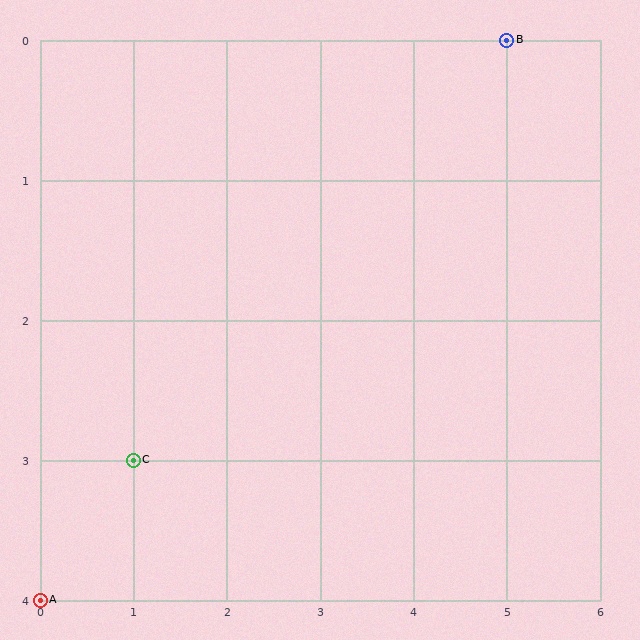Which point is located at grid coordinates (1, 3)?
Point C is at (1, 3).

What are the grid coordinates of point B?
Point B is at grid coordinates (5, 0).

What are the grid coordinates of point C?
Point C is at grid coordinates (1, 3).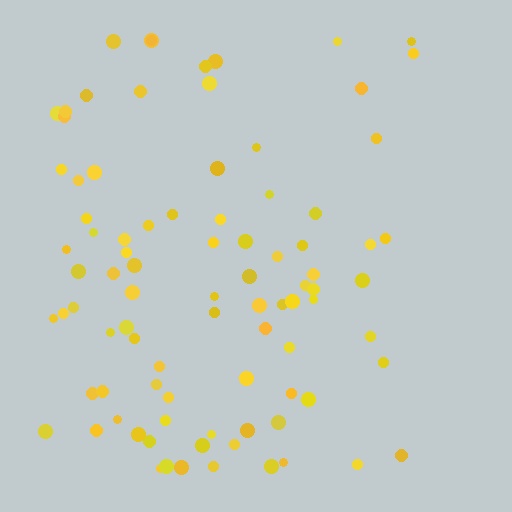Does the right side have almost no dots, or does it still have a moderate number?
Still a moderate number, just noticeably fewer than the left.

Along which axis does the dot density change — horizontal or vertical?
Horizontal.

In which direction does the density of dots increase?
From right to left, with the left side densest.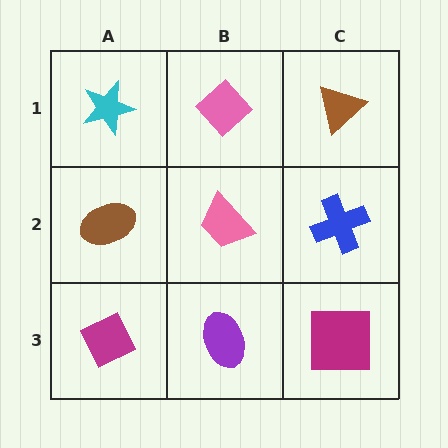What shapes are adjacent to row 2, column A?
A cyan star (row 1, column A), a magenta diamond (row 3, column A), a pink trapezoid (row 2, column B).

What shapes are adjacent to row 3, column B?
A pink trapezoid (row 2, column B), a magenta diamond (row 3, column A), a magenta square (row 3, column C).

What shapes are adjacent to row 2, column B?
A pink diamond (row 1, column B), a purple ellipse (row 3, column B), a brown ellipse (row 2, column A), a blue cross (row 2, column C).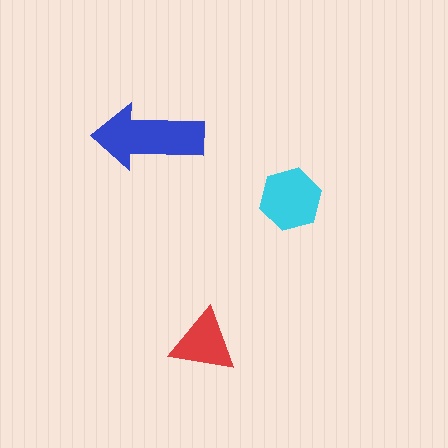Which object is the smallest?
The red triangle.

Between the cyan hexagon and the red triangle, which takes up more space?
The cyan hexagon.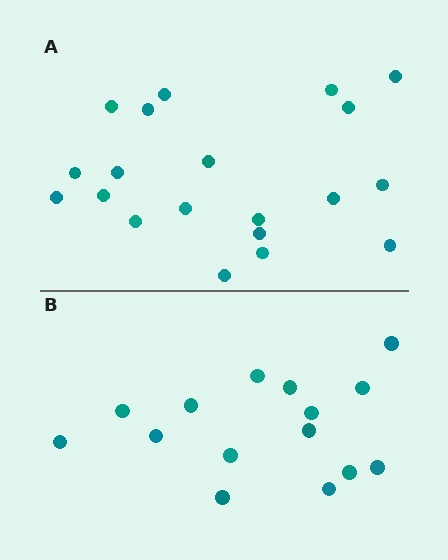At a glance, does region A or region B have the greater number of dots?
Region A (the top region) has more dots.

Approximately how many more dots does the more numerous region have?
Region A has about 5 more dots than region B.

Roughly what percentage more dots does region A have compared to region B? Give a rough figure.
About 35% more.